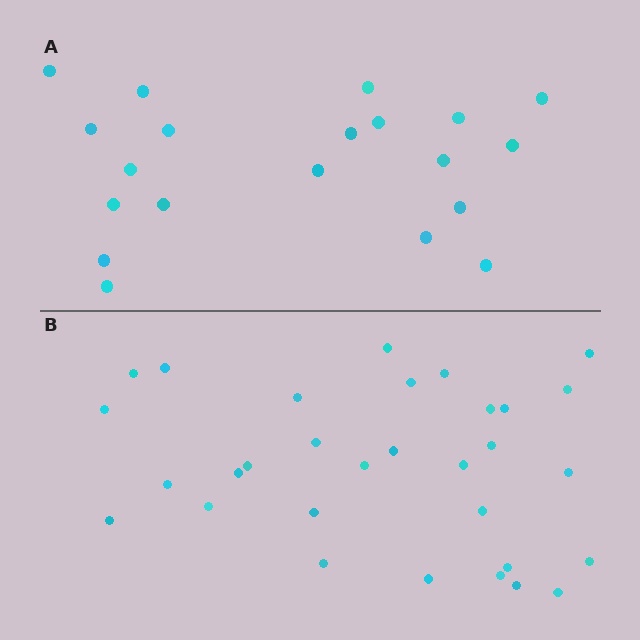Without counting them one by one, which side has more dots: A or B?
Region B (the bottom region) has more dots.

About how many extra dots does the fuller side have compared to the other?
Region B has roughly 12 or so more dots than region A.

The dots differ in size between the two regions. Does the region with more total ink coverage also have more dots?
No. Region A has more total ink coverage because its dots are larger, but region B actually contains more individual dots. Total area can be misleading — the number of items is what matters here.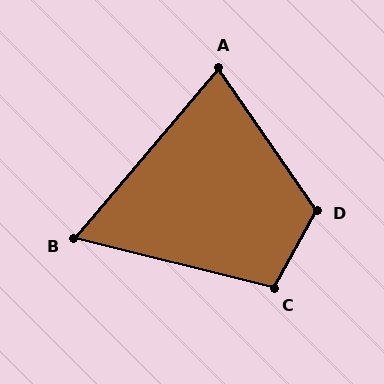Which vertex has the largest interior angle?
D, at approximately 116 degrees.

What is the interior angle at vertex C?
Approximately 105 degrees (obtuse).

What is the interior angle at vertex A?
Approximately 75 degrees (acute).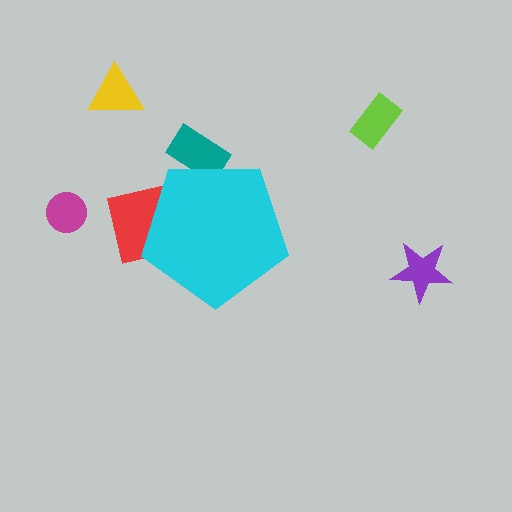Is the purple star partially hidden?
No, the purple star is fully visible.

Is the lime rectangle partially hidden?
No, the lime rectangle is fully visible.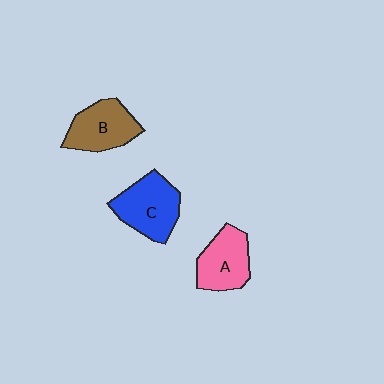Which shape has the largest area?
Shape C (blue).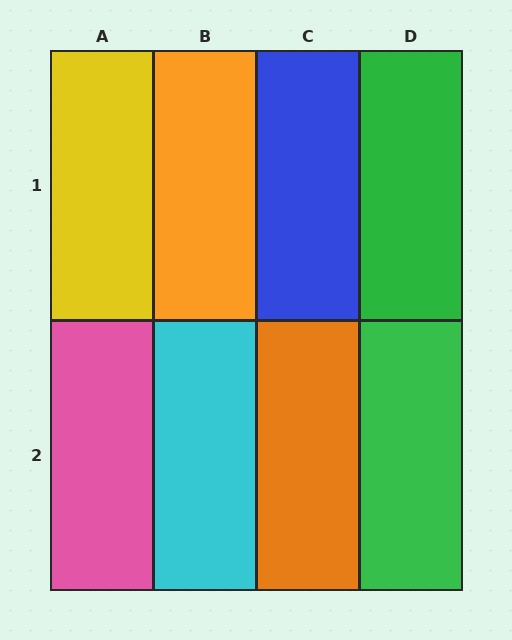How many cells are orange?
2 cells are orange.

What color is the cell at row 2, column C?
Orange.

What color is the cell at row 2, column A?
Pink.